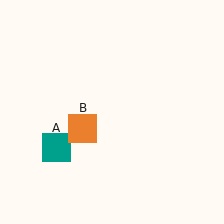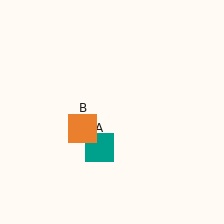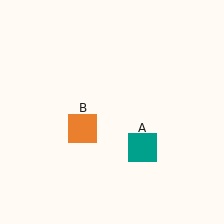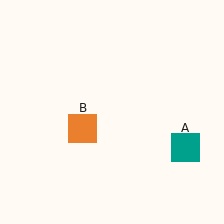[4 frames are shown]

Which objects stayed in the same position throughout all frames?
Orange square (object B) remained stationary.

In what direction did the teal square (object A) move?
The teal square (object A) moved right.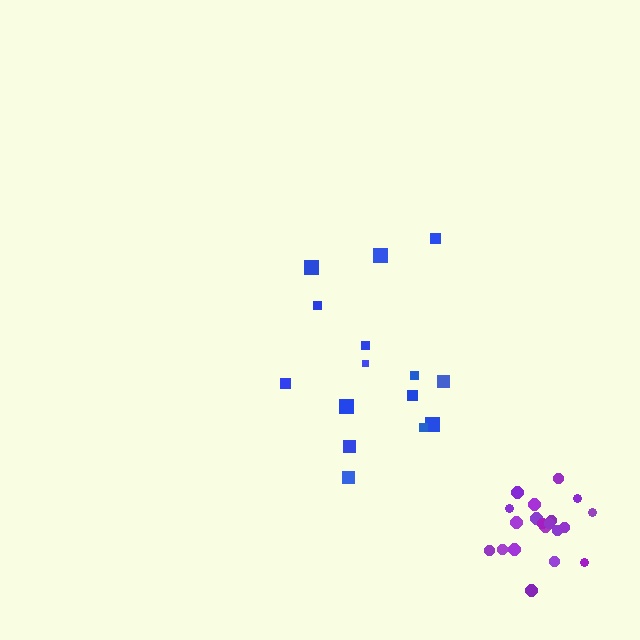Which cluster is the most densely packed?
Purple.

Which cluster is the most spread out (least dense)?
Blue.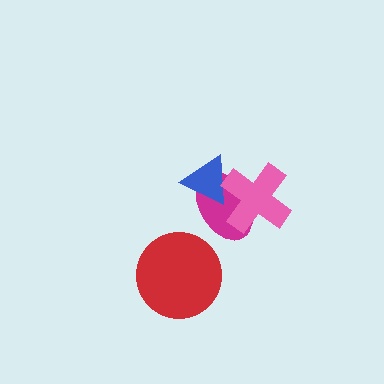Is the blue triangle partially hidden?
Yes, it is partially covered by another shape.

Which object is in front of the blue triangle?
The pink cross is in front of the blue triangle.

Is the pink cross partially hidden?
No, no other shape covers it.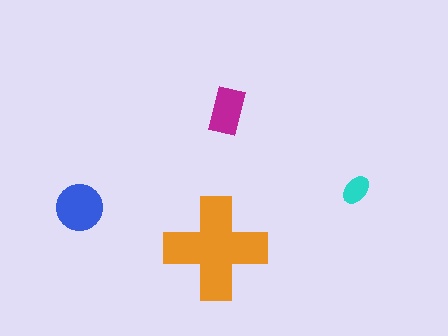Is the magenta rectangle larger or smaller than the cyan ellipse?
Larger.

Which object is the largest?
The orange cross.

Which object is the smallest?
The cyan ellipse.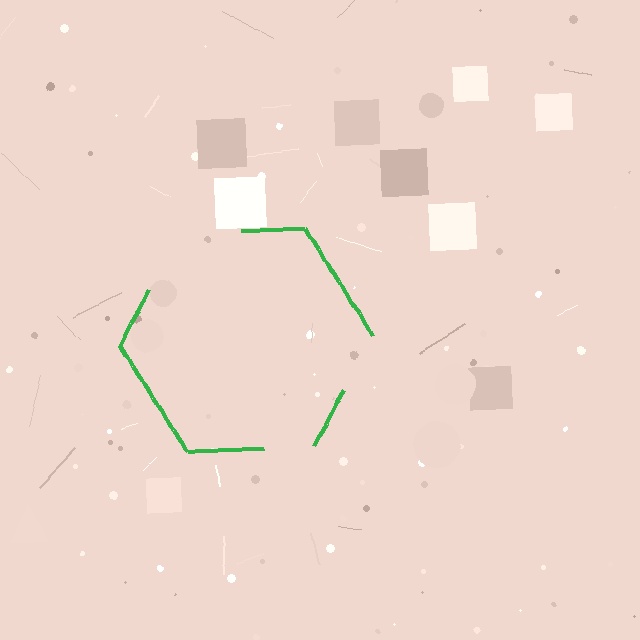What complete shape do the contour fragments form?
The contour fragments form a hexagon.